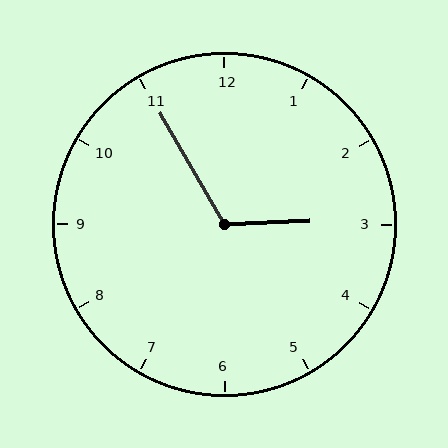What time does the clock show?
2:55.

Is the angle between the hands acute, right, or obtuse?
It is obtuse.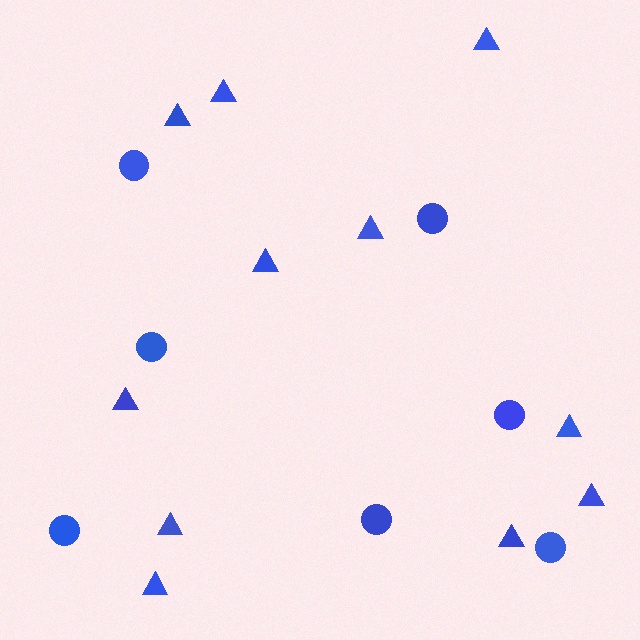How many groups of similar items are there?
There are 2 groups: one group of triangles (11) and one group of circles (7).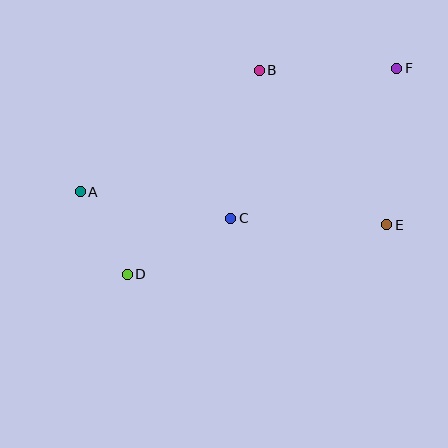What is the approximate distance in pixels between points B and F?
The distance between B and F is approximately 137 pixels.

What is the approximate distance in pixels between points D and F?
The distance between D and F is approximately 339 pixels.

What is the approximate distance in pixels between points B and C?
The distance between B and C is approximately 150 pixels.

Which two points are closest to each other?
Points A and D are closest to each other.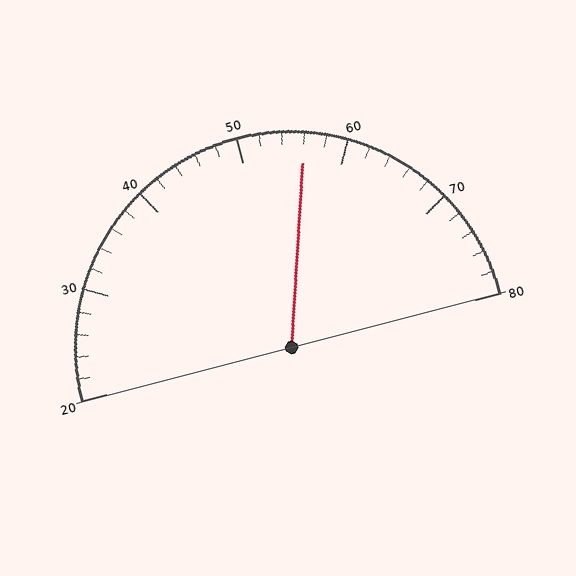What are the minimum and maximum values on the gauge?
The gauge ranges from 20 to 80.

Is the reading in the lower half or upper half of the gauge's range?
The reading is in the upper half of the range (20 to 80).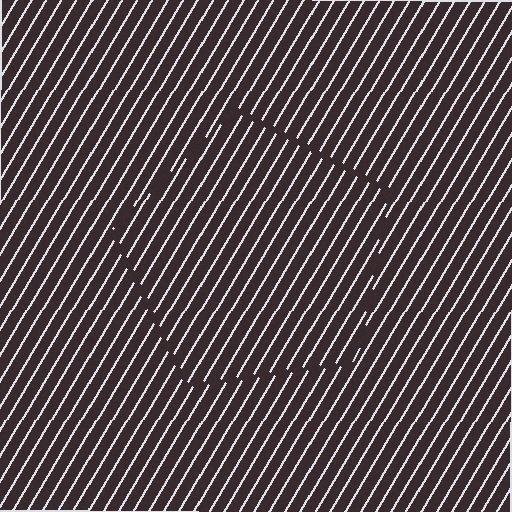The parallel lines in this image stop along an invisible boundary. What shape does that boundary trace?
An illusory pentagon. The interior of the shape contains the same grating, shifted by half a period — the contour is defined by the phase discontinuity where line-ends from the inner and outer gratings abut.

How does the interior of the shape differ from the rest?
The interior of the shape contains the same grating, shifted by half a period — the contour is defined by the phase discontinuity where line-ends from the inner and outer gratings abut.